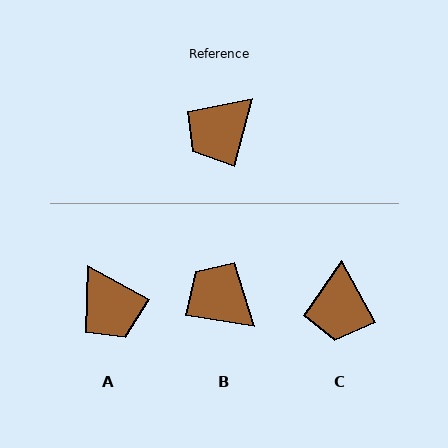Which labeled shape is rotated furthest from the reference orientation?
B, about 84 degrees away.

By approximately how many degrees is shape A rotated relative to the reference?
Approximately 77 degrees counter-clockwise.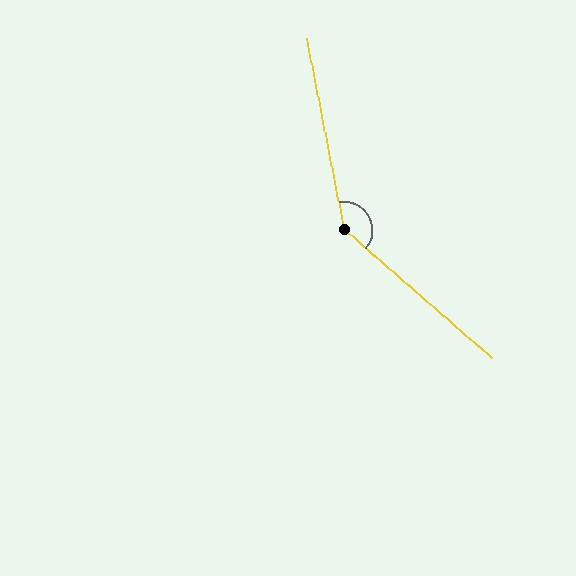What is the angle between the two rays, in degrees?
Approximately 142 degrees.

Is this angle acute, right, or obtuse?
It is obtuse.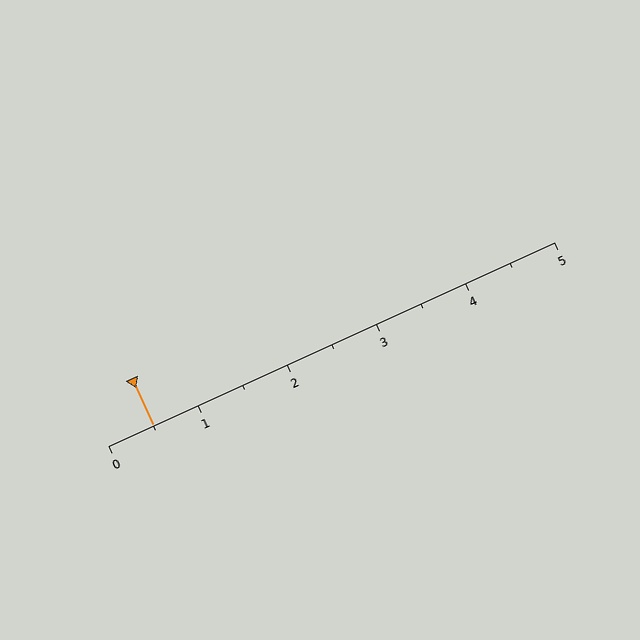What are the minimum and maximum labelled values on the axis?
The axis runs from 0 to 5.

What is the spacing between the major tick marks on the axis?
The major ticks are spaced 1 apart.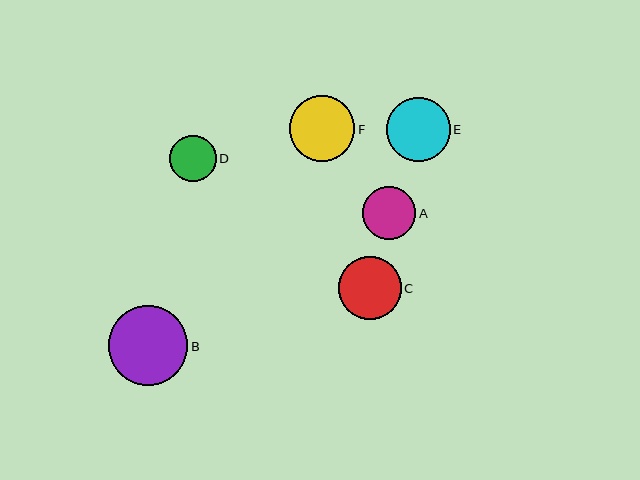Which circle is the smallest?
Circle D is the smallest with a size of approximately 46 pixels.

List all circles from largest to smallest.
From largest to smallest: B, F, E, C, A, D.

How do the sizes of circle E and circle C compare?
Circle E and circle C are approximately the same size.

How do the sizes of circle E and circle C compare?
Circle E and circle C are approximately the same size.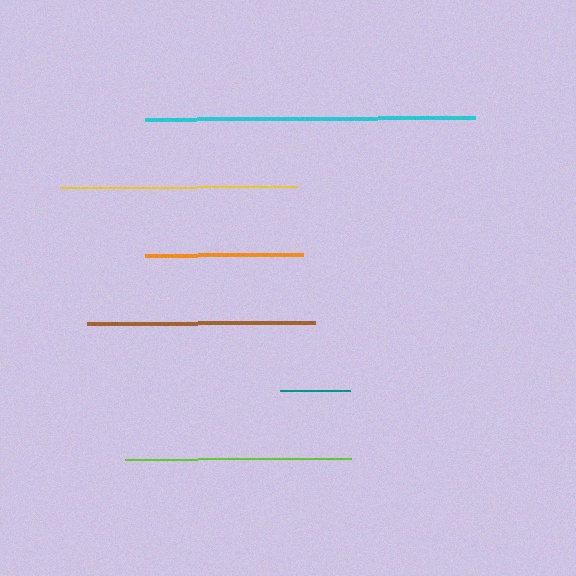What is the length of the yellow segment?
The yellow segment is approximately 237 pixels long.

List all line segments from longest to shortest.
From longest to shortest: cyan, yellow, brown, lime, orange, teal.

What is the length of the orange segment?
The orange segment is approximately 158 pixels long.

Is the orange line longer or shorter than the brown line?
The brown line is longer than the orange line.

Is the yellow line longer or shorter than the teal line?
The yellow line is longer than the teal line.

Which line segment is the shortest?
The teal line is the shortest at approximately 70 pixels.